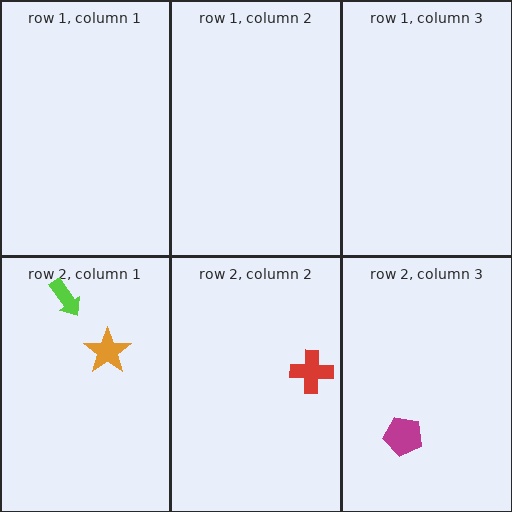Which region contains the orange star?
The row 2, column 1 region.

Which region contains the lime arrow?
The row 2, column 1 region.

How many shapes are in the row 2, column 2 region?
1.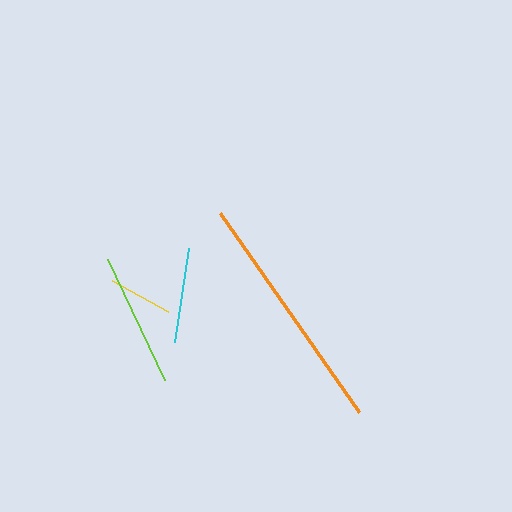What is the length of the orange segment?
The orange segment is approximately 242 pixels long.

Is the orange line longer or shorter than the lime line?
The orange line is longer than the lime line.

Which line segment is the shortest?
The yellow line is the shortest at approximately 64 pixels.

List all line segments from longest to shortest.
From longest to shortest: orange, lime, cyan, yellow.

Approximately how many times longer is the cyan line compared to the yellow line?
The cyan line is approximately 1.5 times the length of the yellow line.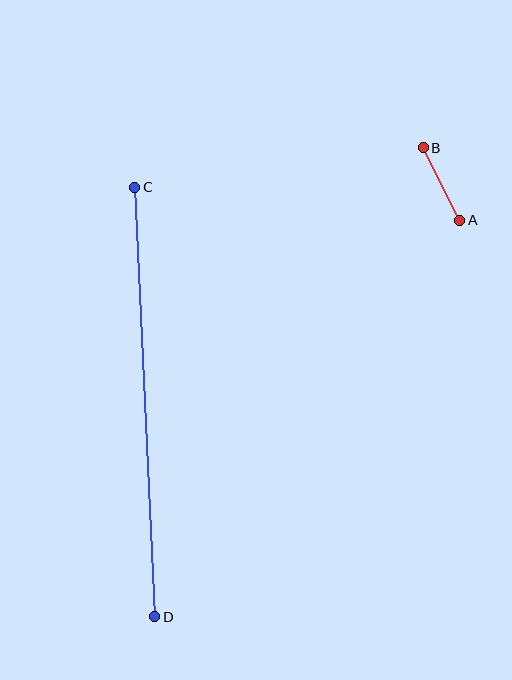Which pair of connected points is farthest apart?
Points C and D are farthest apart.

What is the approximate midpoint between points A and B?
The midpoint is at approximately (442, 184) pixels.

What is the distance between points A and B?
The distance is approximately 81 pixels.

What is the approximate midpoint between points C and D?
The midpoint is at approximately (145, 402) pixels.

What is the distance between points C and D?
The distance is approximately 430 pixels.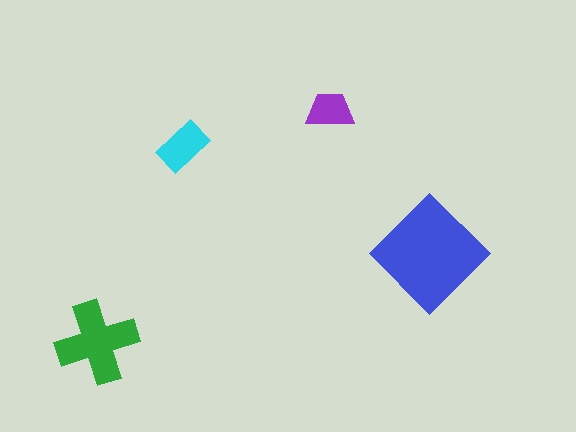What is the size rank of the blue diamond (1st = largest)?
1st.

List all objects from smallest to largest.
The purple trapezoid, the cyan rectangle, the green cross, the blue diamond.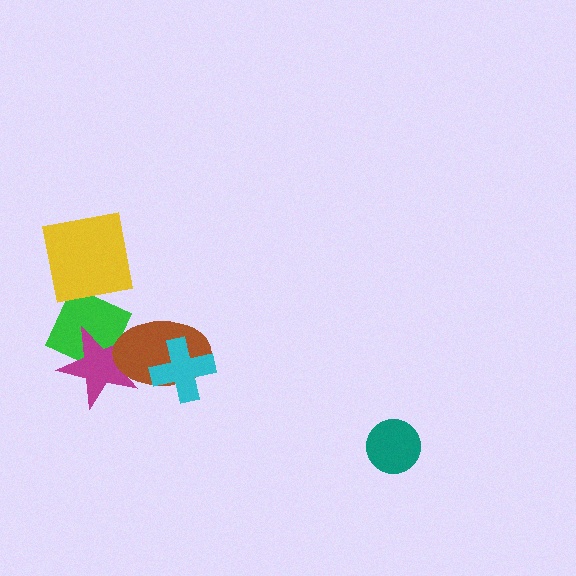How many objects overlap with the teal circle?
0 objects overlap with the teal circle.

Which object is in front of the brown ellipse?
The cyan cross is in front of the brown ellipse.